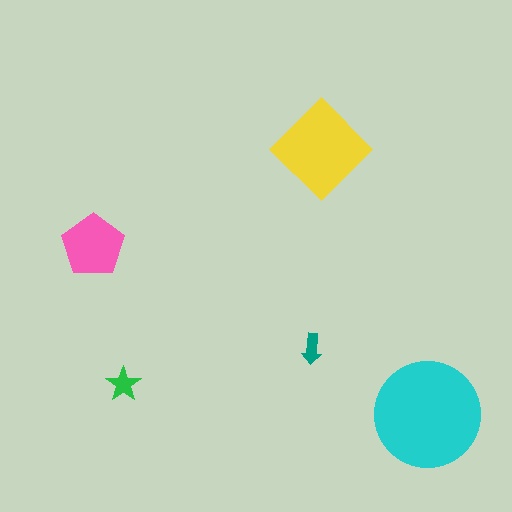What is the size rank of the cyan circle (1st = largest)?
1st.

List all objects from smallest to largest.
The teal arrow, the green star, the pink pentagon, the yellow diamond, the cyan circle.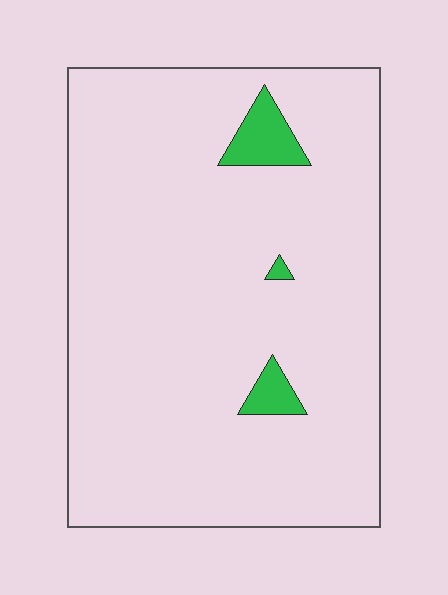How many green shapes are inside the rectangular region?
3.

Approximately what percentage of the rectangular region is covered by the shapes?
Approximately 5%.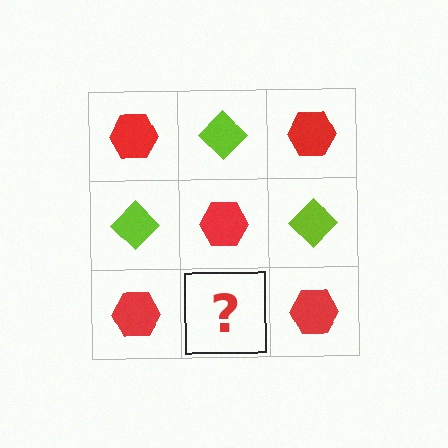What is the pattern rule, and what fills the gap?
The rule is that it alternates red hexagon and lime diamond in a checkerboard pattern. The gap should be filled with a lime diamond.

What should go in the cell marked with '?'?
The missing cell should contain a lime diamond.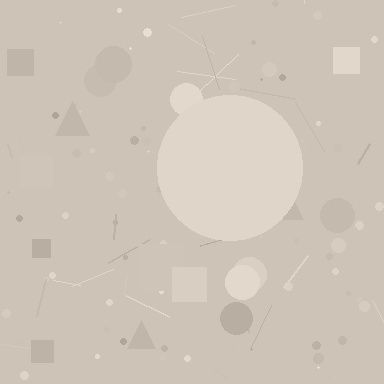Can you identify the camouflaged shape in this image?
The camouflaged shape is a circle.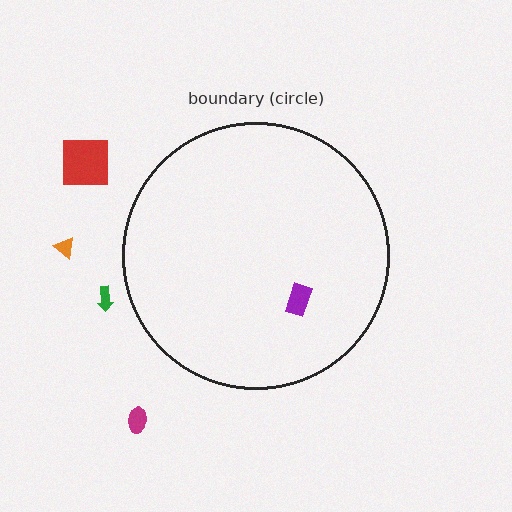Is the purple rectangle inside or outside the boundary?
Inside.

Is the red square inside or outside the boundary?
Outside.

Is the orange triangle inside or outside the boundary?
Outside.